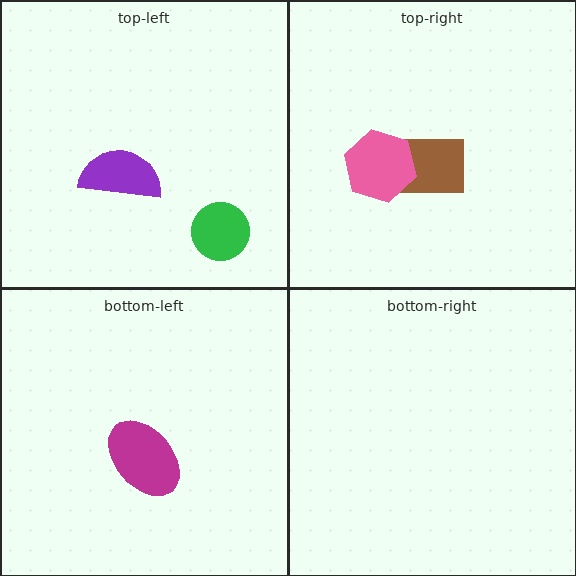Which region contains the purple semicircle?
The top-left region.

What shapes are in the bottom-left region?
The magenta ellipse.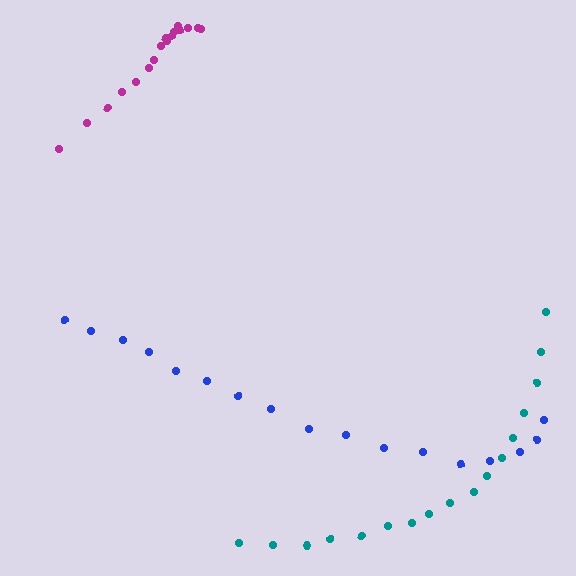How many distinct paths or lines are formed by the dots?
There are 3 distinct paths.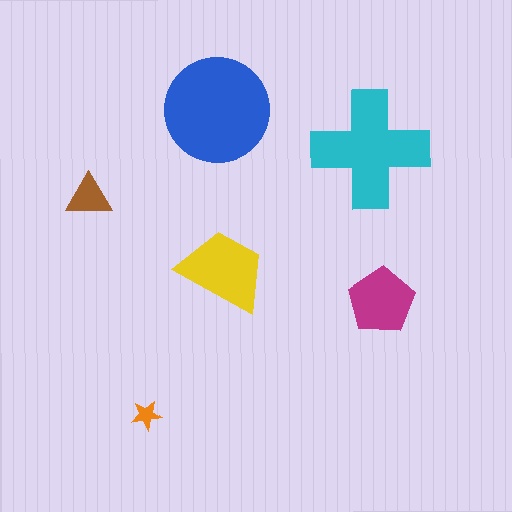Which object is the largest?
The blue circle.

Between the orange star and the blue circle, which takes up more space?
The blue circle.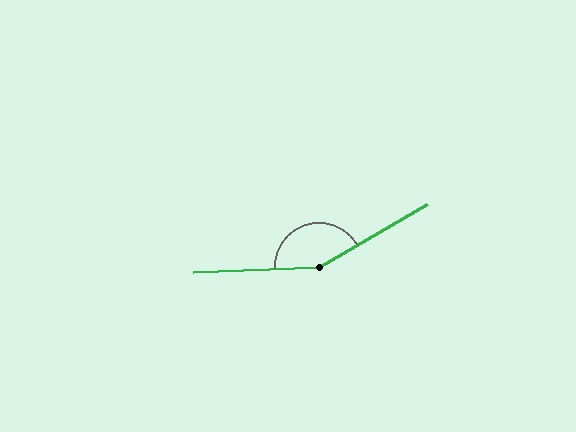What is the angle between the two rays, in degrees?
Approximately 152 degrees.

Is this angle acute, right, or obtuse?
It is obtuse.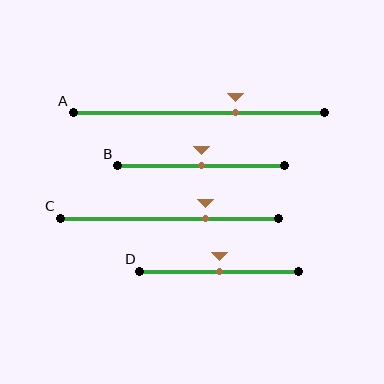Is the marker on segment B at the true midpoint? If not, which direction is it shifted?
Yes, the marker on segment B is at the true midpoint.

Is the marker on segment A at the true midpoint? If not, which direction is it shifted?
No, the marker on segment A is shifted to the right by about 15% of the segment length.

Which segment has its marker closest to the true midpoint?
Segment B has its marker closest to the true midpoint.